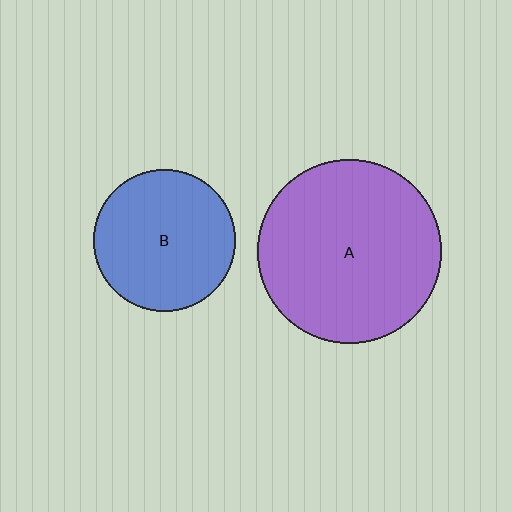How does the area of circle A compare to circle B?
Approximately 1.7 times.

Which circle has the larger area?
Circle A (purple).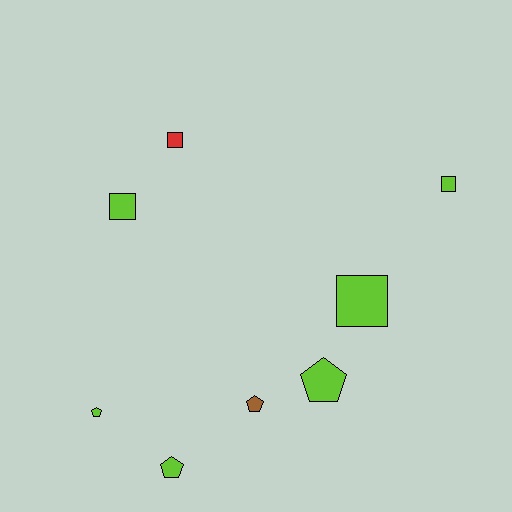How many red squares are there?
There is 1 red square.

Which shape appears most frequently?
Square, with 4 objects.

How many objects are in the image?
There are 8 objects.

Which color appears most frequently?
Lime, with 6 objects.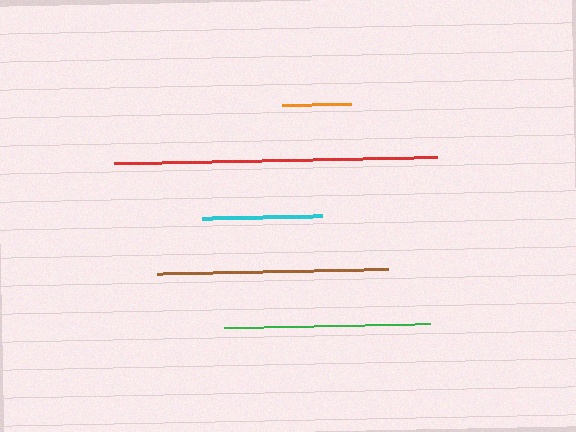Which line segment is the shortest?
The orange line is the shortest at approximately 69 pixels.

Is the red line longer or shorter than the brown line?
The red line is longer than the brown line.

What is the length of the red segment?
The red segment is approximately 322 pixels long.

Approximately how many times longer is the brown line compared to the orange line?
The brown line is approximately 3.3 times the length of the orange line.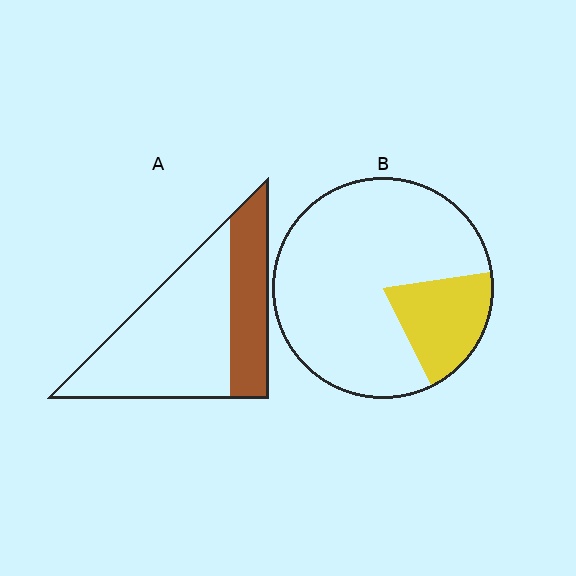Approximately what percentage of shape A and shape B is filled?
A is approximately 30% and B is approximately 20%.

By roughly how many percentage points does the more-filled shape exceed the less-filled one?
By roughly 10 percentage points (A over B).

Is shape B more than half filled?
No.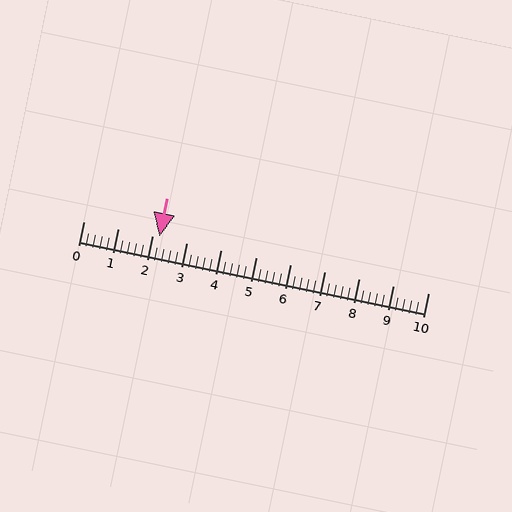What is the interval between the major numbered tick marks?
The major tick marks are spaced 1 units apart.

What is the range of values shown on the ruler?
The ruler shows values from 0 to 10.